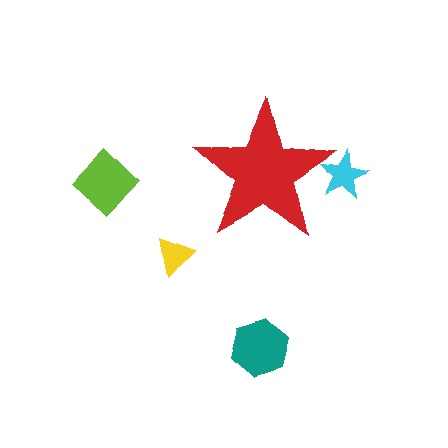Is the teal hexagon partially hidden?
No, the teal hexagon is fully visible.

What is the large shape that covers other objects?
A red star.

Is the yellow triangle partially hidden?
No, the yellow triangle is fully visible.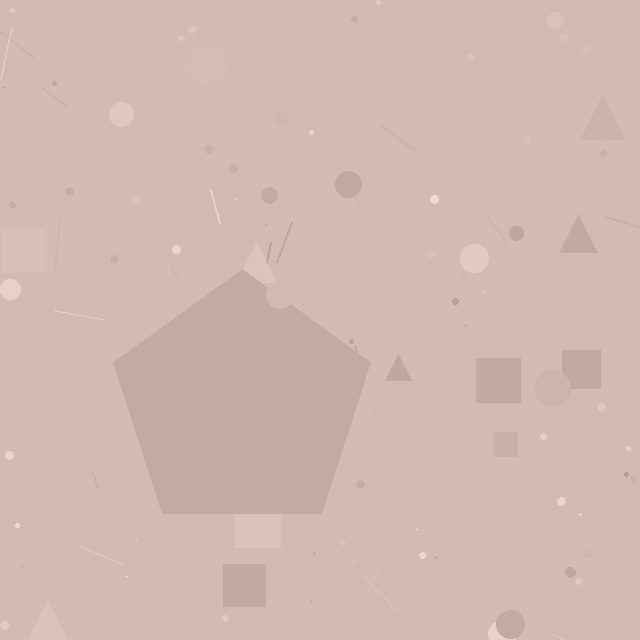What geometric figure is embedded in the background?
A pentagon is embedded in the background.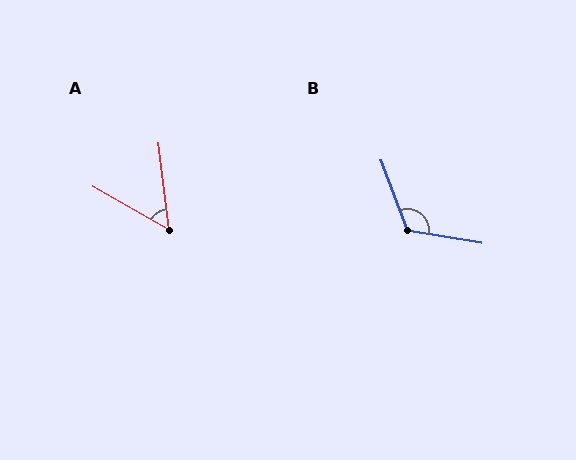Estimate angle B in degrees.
Approximately 121 degrees.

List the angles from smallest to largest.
A (53°), B (121°).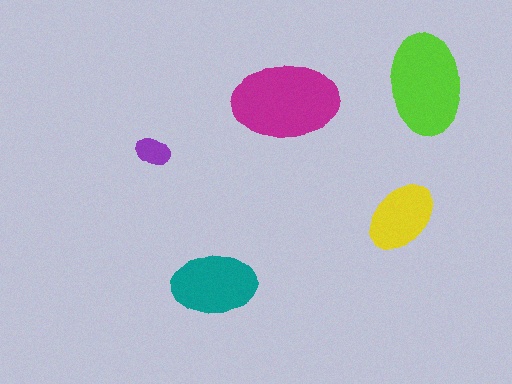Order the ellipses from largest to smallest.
the magenta one, the lime one, the teal one, the yellow one, the purple one.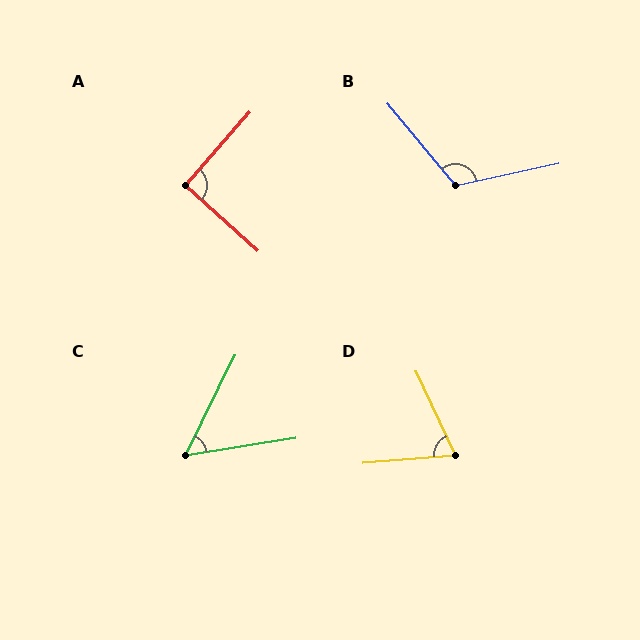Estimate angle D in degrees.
Approximately 69 degrees.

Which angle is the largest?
B, at approximately 117 degrees.